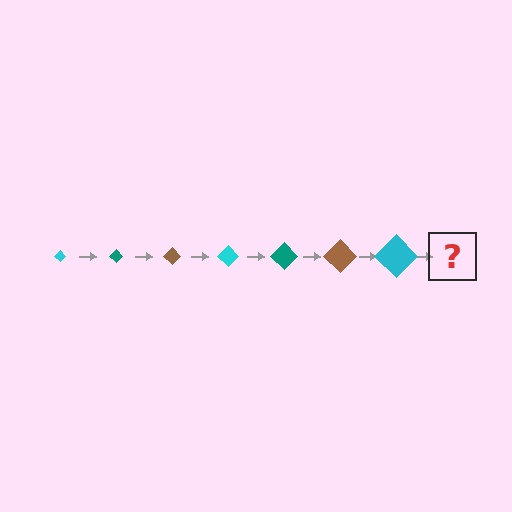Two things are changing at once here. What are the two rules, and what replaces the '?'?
The two rules are that the diamond grows larger each step and the color cycles through cyan, teal, and brown. The '?' should be a teal diamond, larger than the previous one.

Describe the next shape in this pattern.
It should be a teal diamond, larger than the previous one.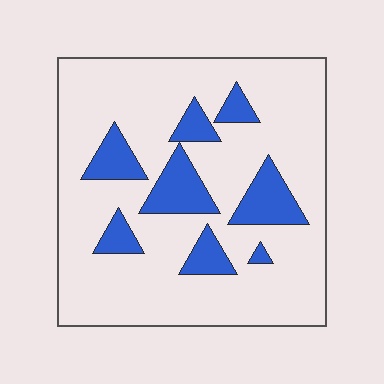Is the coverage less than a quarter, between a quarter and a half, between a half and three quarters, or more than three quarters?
Less than a quarter.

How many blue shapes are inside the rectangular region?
8.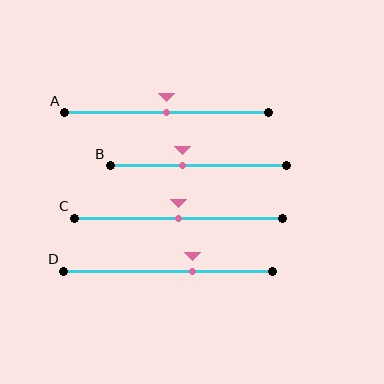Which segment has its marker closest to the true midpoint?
Segment A has its marker closest to the true midpoint.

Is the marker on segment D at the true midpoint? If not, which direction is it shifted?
No, the marker on segment D is shifted to the right by about 12% of the segment length.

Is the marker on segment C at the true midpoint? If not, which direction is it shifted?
Yes, the marker on segment C is at the true midpoint.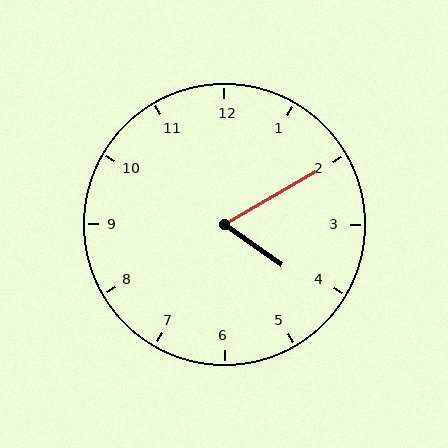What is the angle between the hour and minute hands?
Approximately 65 degrees.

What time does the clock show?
4:10.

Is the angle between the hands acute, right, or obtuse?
It is acute.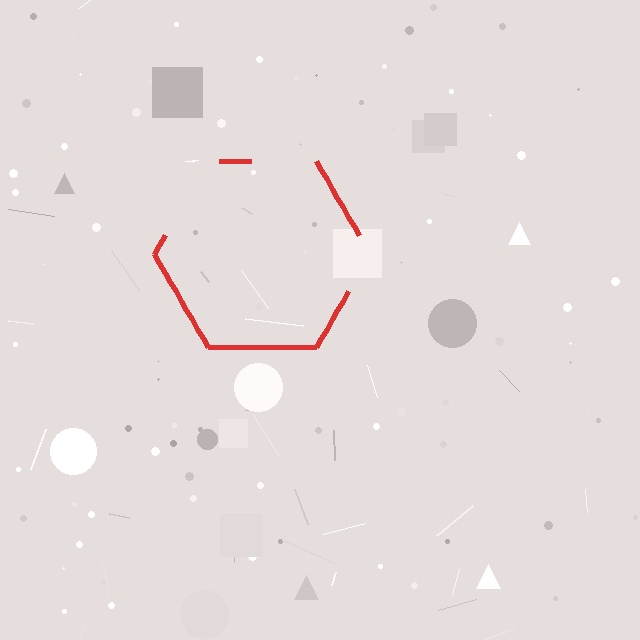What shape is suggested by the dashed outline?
The dashed outline suggests a hexagon.